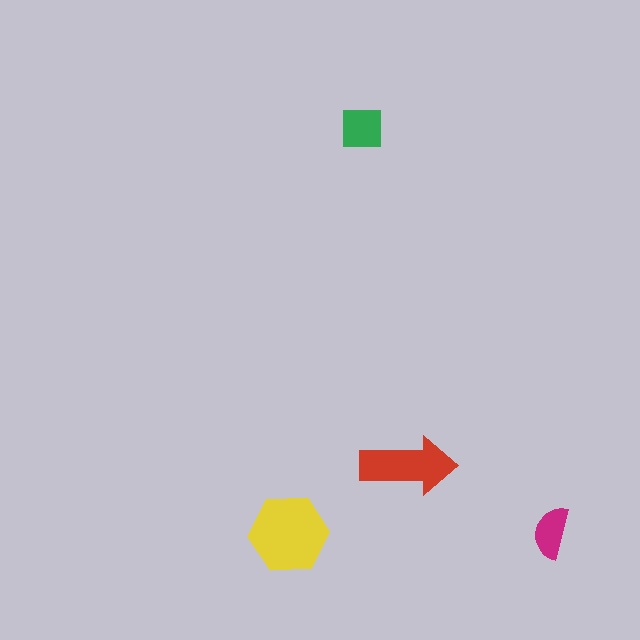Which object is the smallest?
The magenta semicircle.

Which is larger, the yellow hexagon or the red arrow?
The yellow hexagon.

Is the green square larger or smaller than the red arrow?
Smaller.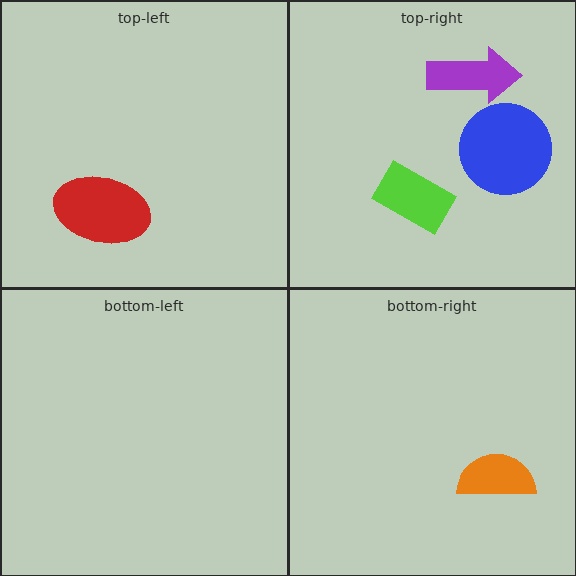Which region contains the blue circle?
The top-right region.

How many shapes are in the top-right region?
3.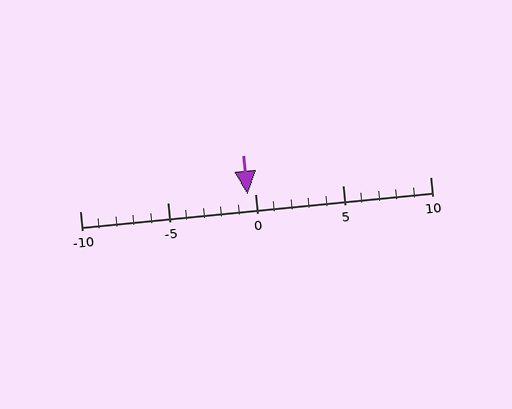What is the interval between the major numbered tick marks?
The major tick marks are spaced 5 units apart.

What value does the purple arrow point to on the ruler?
The purple arrow points to approximately 0.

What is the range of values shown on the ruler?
The ruler shows values from -10 to 10.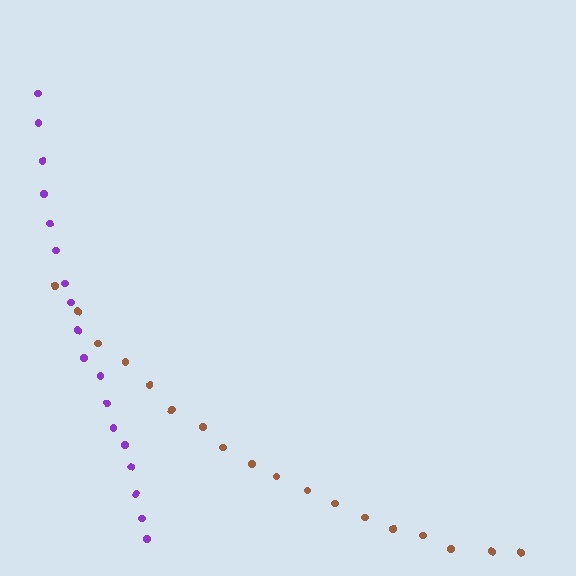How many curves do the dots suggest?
There are 2 distinct paths.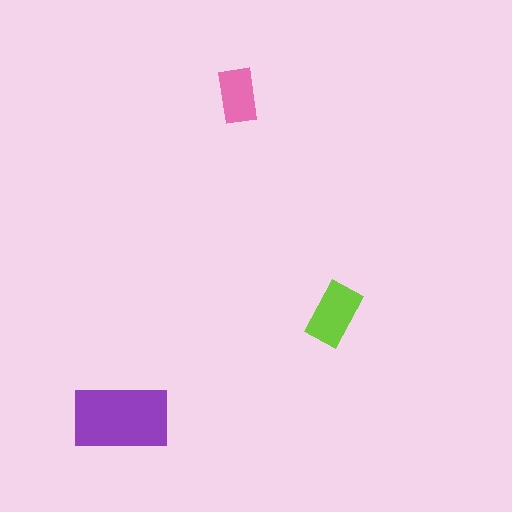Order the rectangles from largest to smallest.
the purple one, the lime one, the pink one.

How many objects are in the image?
There are 3 objects in the image.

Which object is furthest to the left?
The purple rectangle is leftmost.